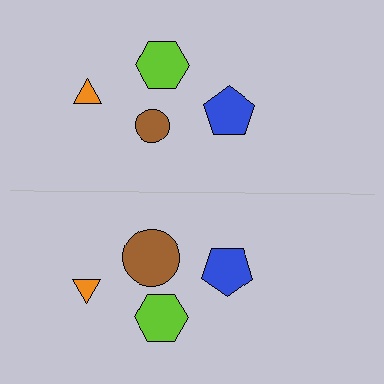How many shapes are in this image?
There are 8 shapes in this image.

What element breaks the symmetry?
The brown circle on the bottom side has a different size than its mirror counterpart.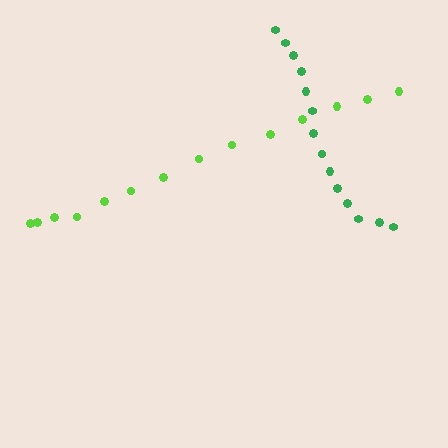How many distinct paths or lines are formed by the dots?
There are 2 distinct paths.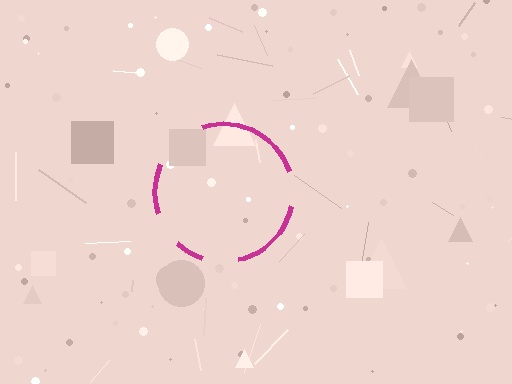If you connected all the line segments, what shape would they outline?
They would outline a circle.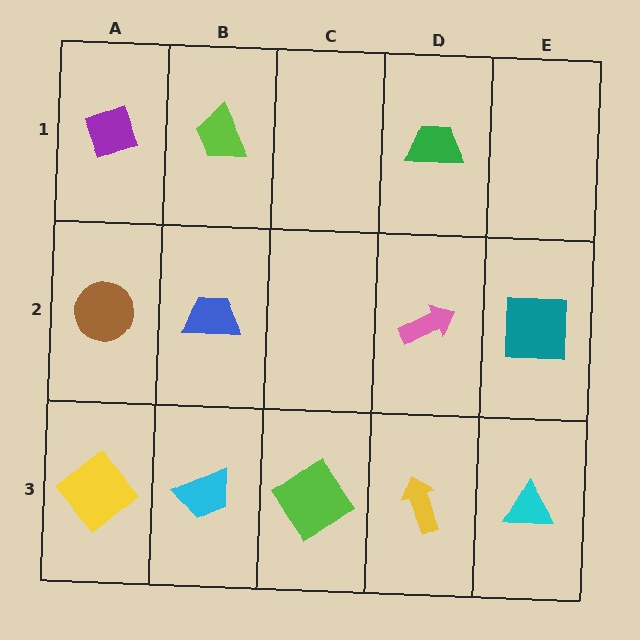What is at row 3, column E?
A cyan triangle.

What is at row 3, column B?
A cyan trapezoid.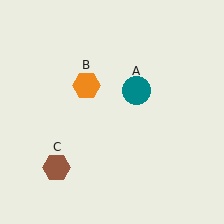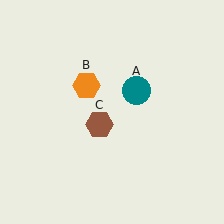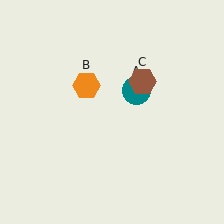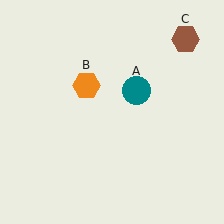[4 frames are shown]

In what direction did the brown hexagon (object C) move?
The brown hexagon (object C) moved up and to the right.